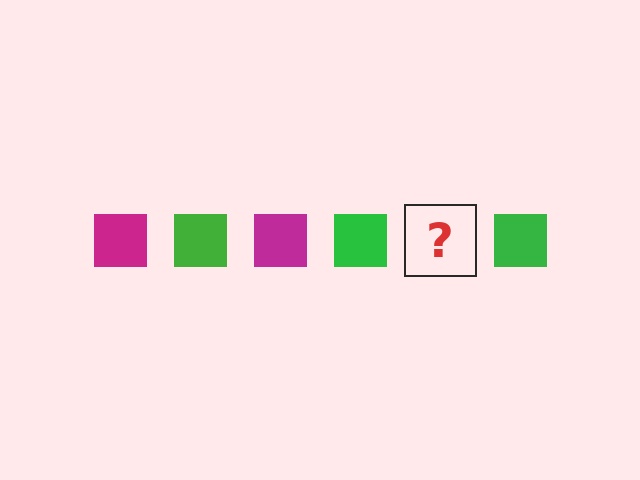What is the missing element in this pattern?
The missing element is a magenta square.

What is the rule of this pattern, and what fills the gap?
The rule is that the pattern cycles through magenta, green squares. The gap should be filled with a magenta square.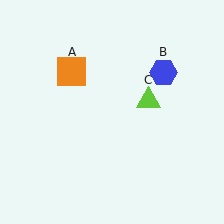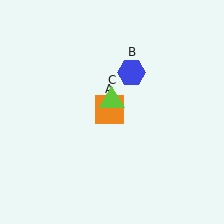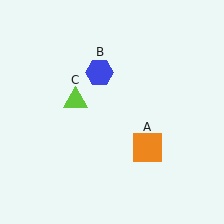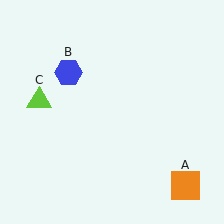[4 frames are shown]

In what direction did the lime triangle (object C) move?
The lime triangle (object C) moved left.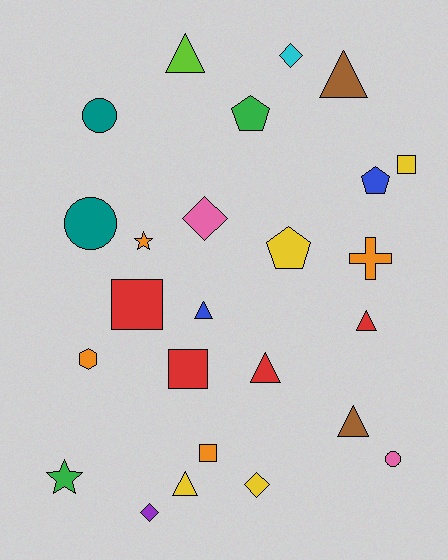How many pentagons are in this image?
There are 3 pentagons.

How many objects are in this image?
There are 25 objects.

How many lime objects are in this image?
There is 1 lime object.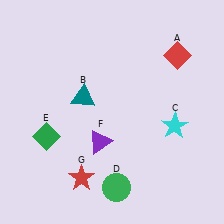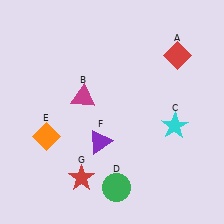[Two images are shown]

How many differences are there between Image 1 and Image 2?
There are 2 differences between the two images.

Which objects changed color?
B changed from teal to magenta. E changed from green to orange.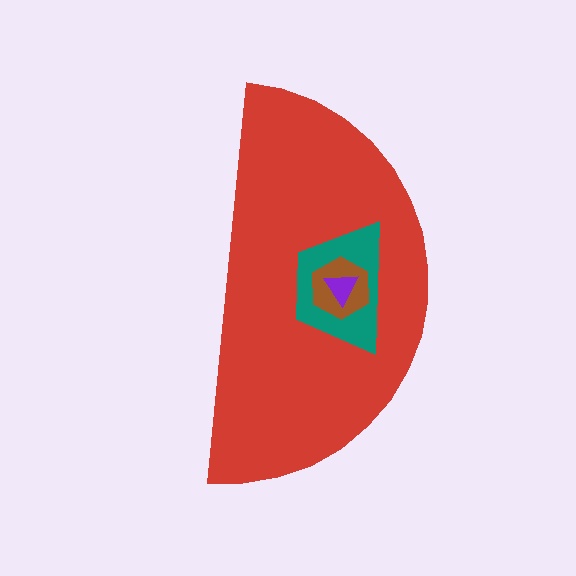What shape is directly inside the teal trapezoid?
The brown hexagon.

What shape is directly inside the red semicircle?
The teal trapezoid.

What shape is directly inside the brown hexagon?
The purple triangle.